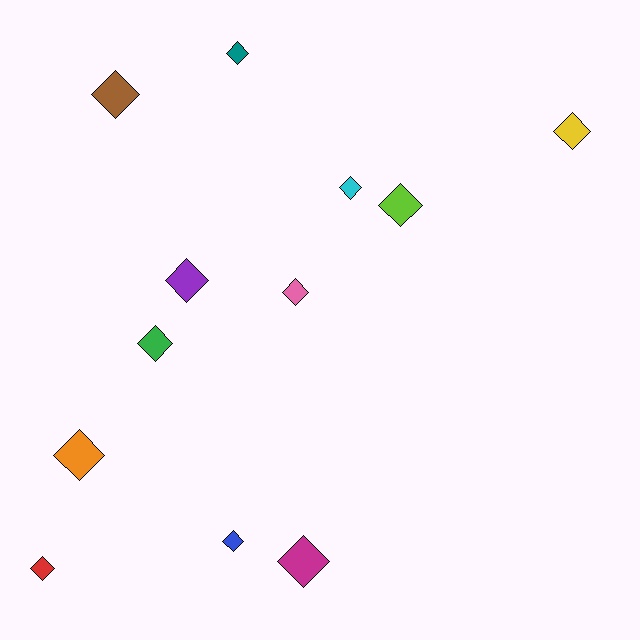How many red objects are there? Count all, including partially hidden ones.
There is 1 red object.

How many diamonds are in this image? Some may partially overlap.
There are 12 diamonds.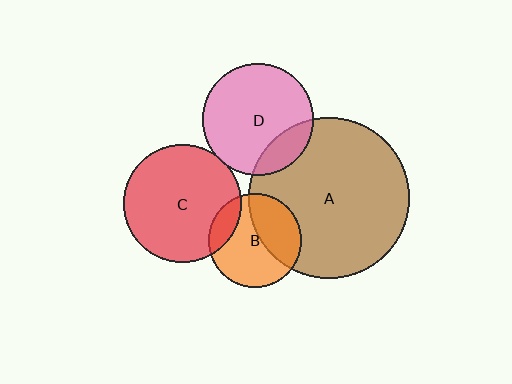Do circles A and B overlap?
Yes.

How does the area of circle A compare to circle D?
Approximately 2.1 times.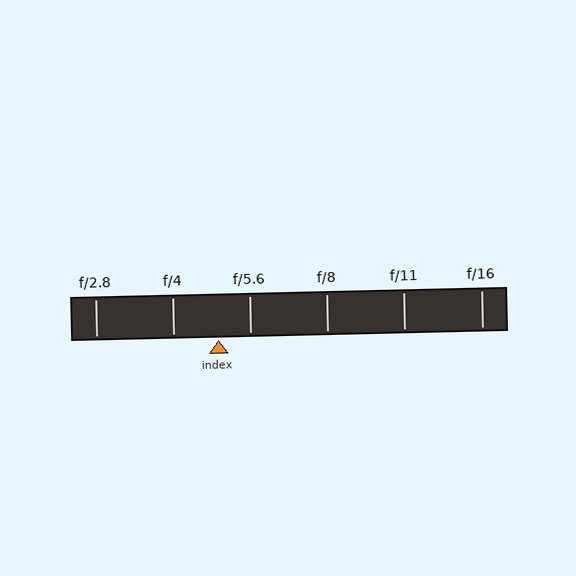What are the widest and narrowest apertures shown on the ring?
The widest aperture shown is f/2.8 and the narrowest is f/16.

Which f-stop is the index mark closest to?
The index mark is closest to f/5.6.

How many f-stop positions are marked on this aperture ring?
There are 6 f-stop positions marked.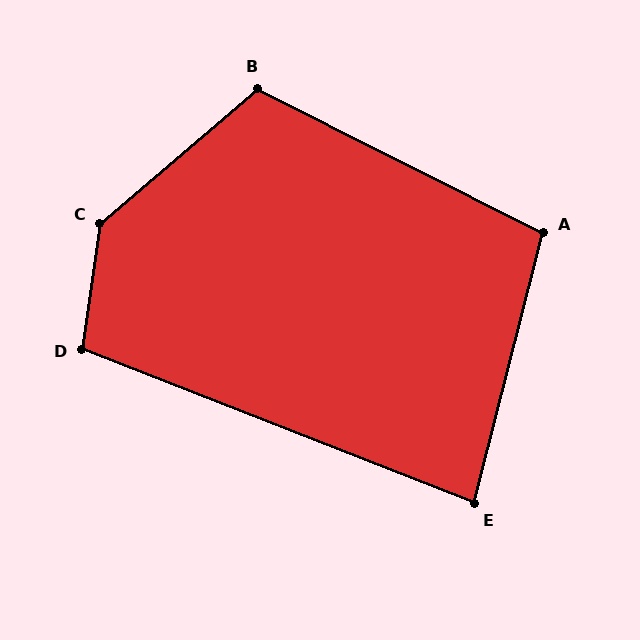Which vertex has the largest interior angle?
C, at approximately 139 degrees.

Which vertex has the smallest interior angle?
E, at approximately 83 degrees.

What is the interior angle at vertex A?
Approximately 102 degrees (obtuse).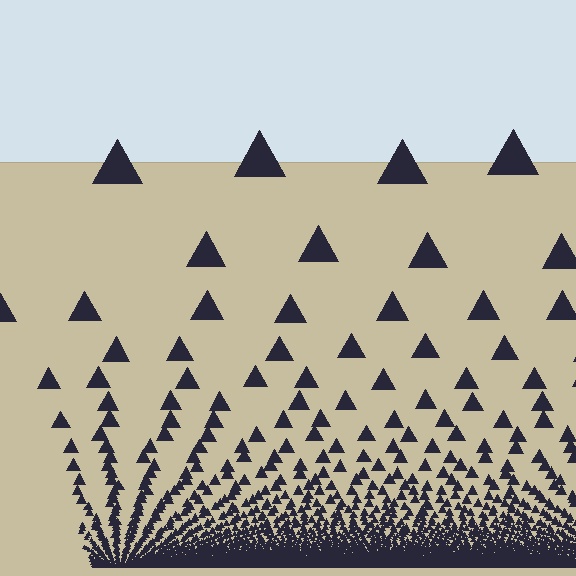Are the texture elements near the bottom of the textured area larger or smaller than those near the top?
Smaller. The gradient is inverted — elements near the bottom are smaller and denser.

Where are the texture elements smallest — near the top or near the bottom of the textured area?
Near the bottom.